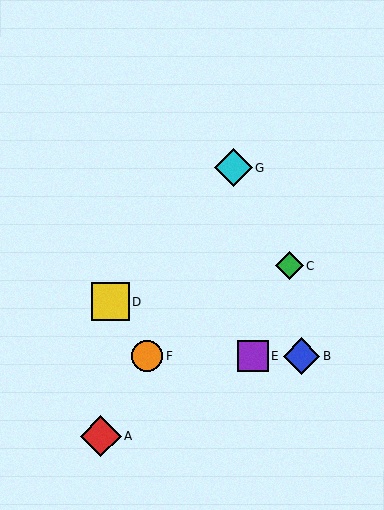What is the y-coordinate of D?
Object D is at y≈301.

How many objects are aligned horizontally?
3 objects (B, E, F) are aligned horizontally.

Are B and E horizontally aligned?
Yes, both are at y≈356.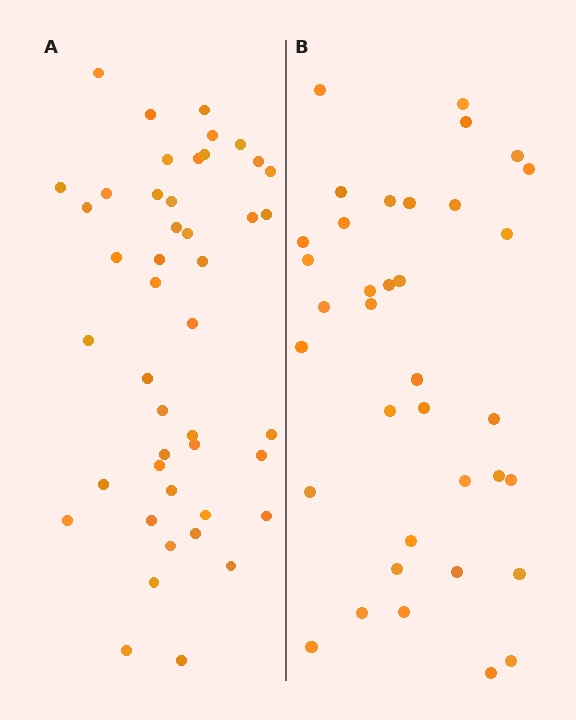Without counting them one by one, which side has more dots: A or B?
Region A (the left region) has more dots.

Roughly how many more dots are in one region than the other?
Region A has roughly 8 or so more dots than region B.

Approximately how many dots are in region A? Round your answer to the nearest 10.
About 40 dots. (The exact count is 45, which rounds to 40.)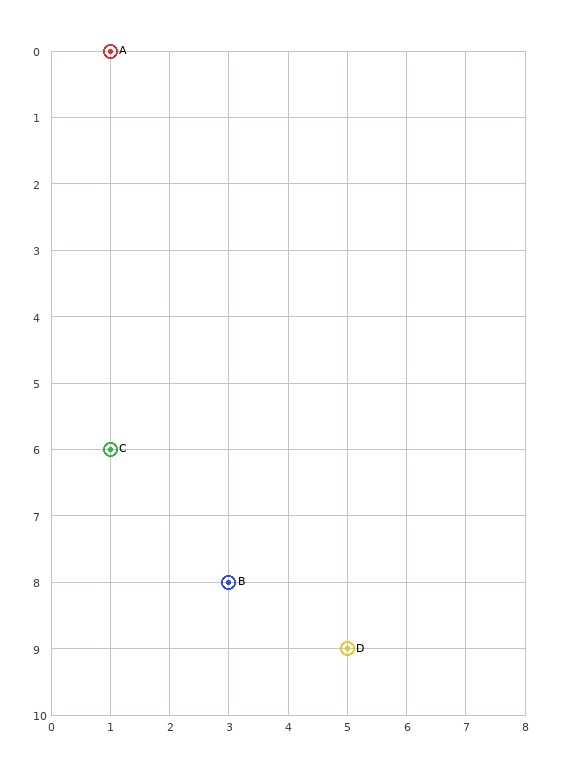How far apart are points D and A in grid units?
Points D and A are 4 columns and 9 rows apart (about 9.8 grid units diagonally).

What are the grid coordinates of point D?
Point D is at grid coordinates (5, 9).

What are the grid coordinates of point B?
Point B is at grid coordinates (3, 8).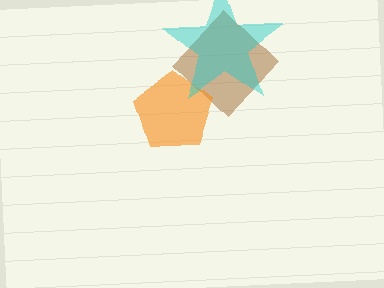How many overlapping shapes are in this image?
There are 3 overlapping shapes in the image.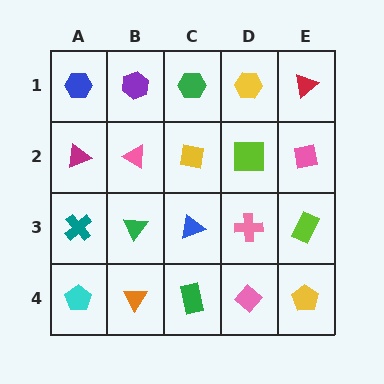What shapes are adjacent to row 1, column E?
A pink square (row 2, column E), a yellow hexagon (row 1, column D).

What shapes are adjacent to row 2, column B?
A purple hexagon (row 1, column B), a green triangle (row 3, column B), a magenta triangle (row 2, column A), a yellow square (row 2, column C).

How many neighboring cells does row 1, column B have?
3.